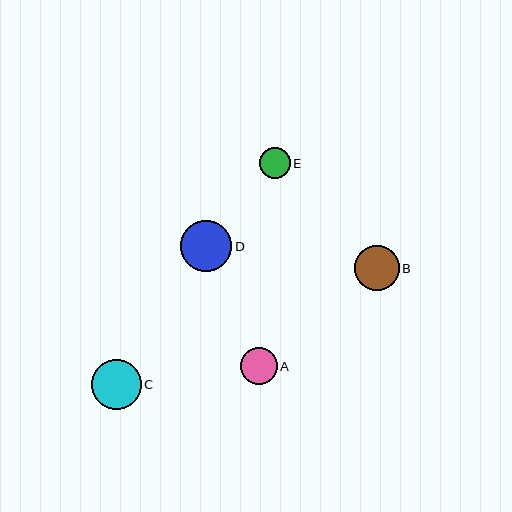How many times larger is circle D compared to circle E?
Circle D is approximately 1.6 times the size of circle E.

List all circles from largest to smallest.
From largest to smallest: D, C, B, A, E.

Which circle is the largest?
Circle D is the largest with a size of approximately 51 pixels.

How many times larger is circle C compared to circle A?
Circle C is approximately 1.4 times the size of circle A.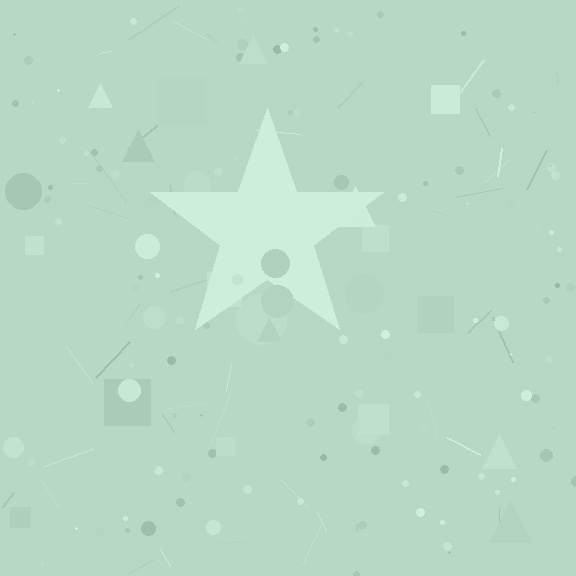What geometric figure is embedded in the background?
A star is embedded in the background.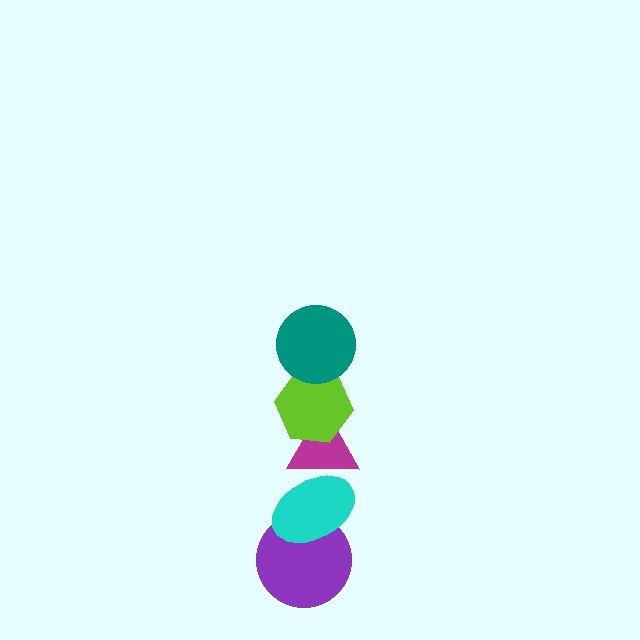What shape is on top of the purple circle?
The cyan ellipse is on top of the purple circle.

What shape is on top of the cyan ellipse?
The magenta triangle is on top of the cyan ellipse.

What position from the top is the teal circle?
The teal circle is 1st from the top.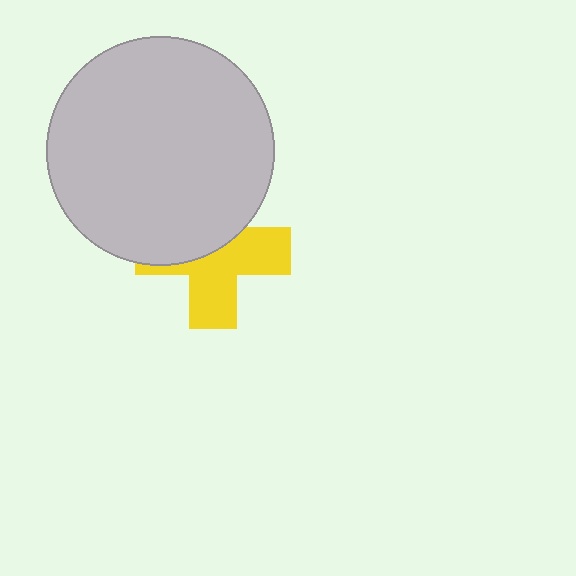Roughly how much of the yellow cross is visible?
About half of it is visible (roughly 54%).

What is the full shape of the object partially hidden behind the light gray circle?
The partially hidden object is a yellow cross.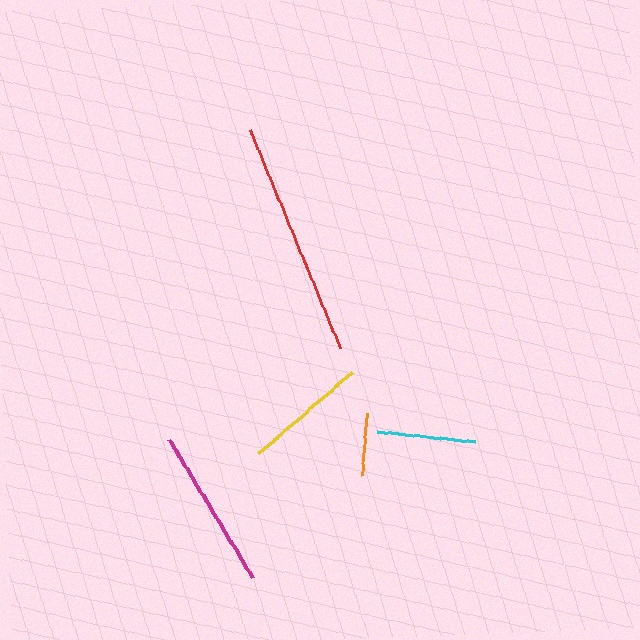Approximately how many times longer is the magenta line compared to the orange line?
The magenta line is approximately 2.6 times the length of the orange line.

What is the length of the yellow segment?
The yellow segment is approximately 125 pixels long.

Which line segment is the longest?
The red line is the longest at approximately 237 pixels.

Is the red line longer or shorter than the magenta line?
The red line is longer than the magenta line.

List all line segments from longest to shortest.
From longest to shortest: red, magenta, yellow, cyan, orange.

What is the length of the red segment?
The red segment is approximately 237 pixels long.